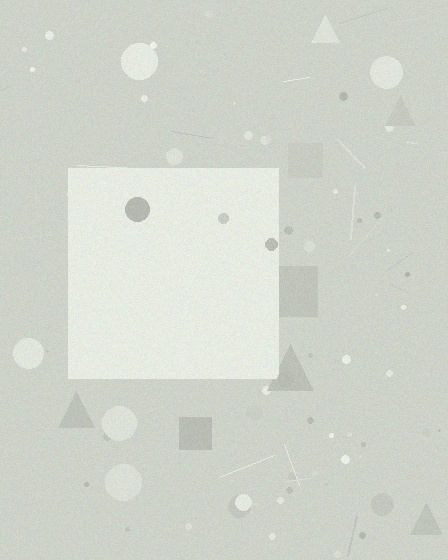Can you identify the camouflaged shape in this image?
The camouflaged shape is a square.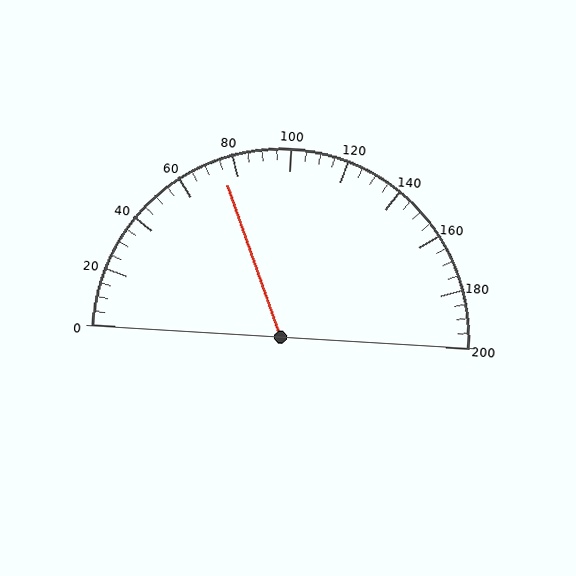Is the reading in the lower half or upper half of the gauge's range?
The reading is in the lower half of the range (0 to 200).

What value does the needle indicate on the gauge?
The needle indicates approximately 75.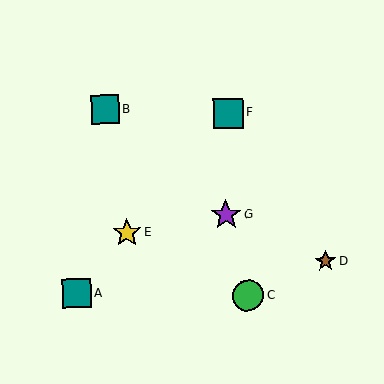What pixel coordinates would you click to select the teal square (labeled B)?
Click at (105, 109) to select the teal square B.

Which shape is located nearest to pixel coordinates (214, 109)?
The teal square (labeled F) at (228, 113) is nearest to that location.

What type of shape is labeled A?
Shape A is a teal square.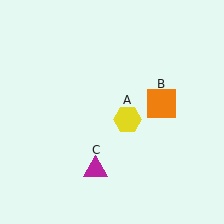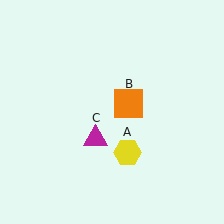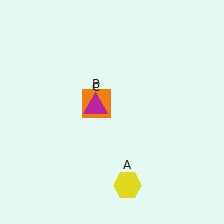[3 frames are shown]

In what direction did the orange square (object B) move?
The orange square (object B) moved left.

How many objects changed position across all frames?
3 objects changed position: yellow hexagon (object A), orange square (object B), magenta triangle (object C).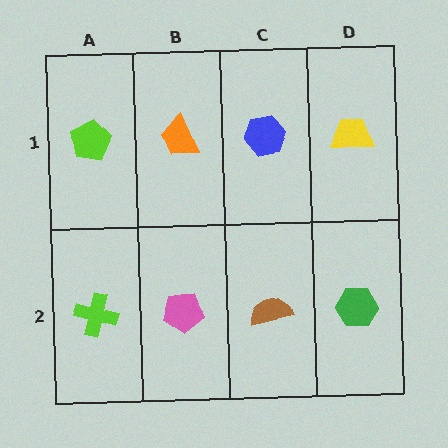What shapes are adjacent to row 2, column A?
A lime pentagon (row 1, column A), a pink pentagon (row 2, column B).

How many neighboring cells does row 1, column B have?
3.